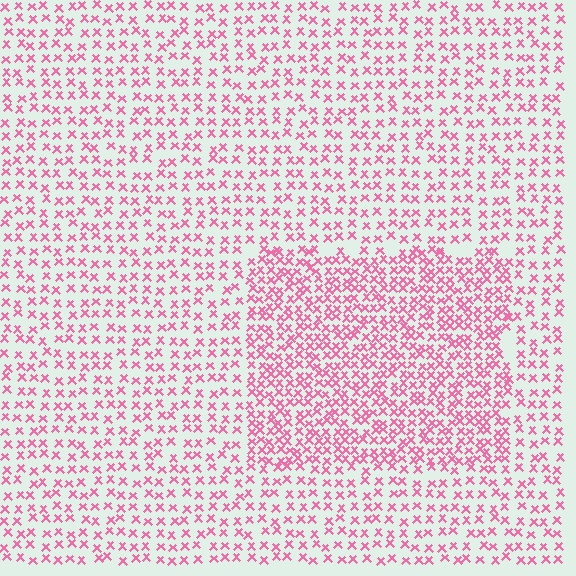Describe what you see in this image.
The image contains small pink elements arranged at two different densities. A rectangle-shaped region is visible where the elements are more densely packed than the surrounding area.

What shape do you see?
I see a rectangle.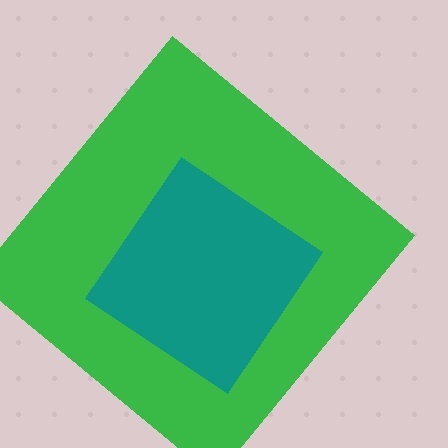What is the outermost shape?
The green diamond.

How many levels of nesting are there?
2.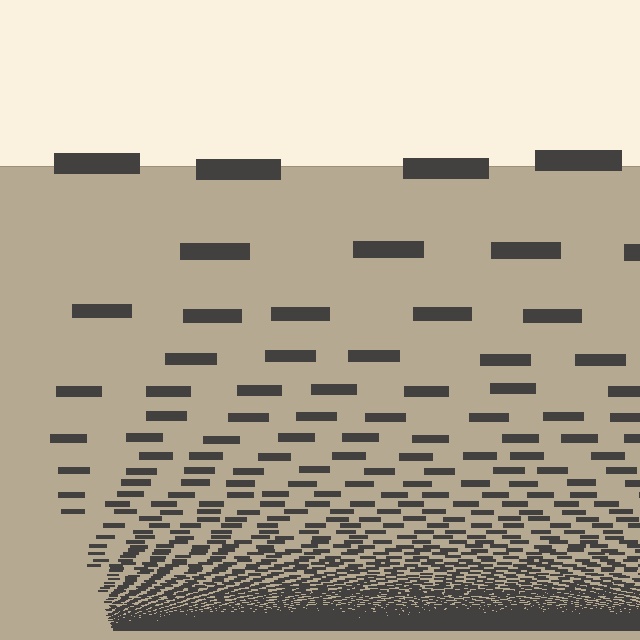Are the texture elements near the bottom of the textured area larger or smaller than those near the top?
Smaller. The gradient is inverted — elements near the bottom are smaller and denser.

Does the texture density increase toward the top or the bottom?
Density increases toward the bottom.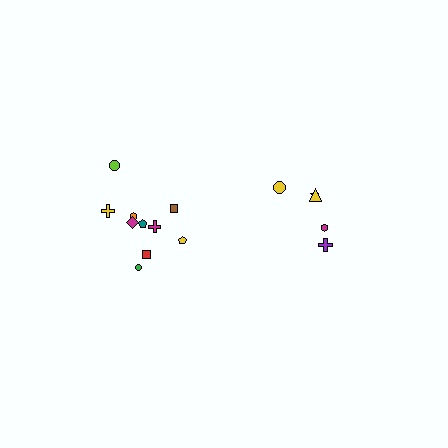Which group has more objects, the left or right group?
The left group.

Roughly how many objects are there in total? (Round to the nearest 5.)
Roughly 15 objects in total.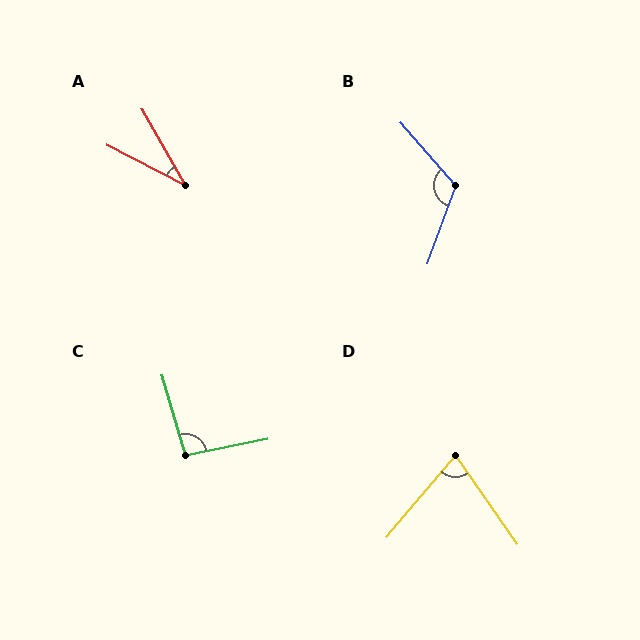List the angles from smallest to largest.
A (33°), D (75°), C (95°), B (119°).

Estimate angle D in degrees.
Approximately 75 degrees.